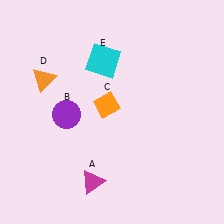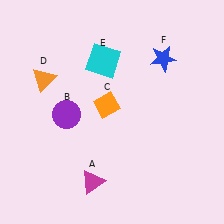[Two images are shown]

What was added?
A blue star (F) was added in Image 2.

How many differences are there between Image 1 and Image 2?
There is 1 difference between the two images.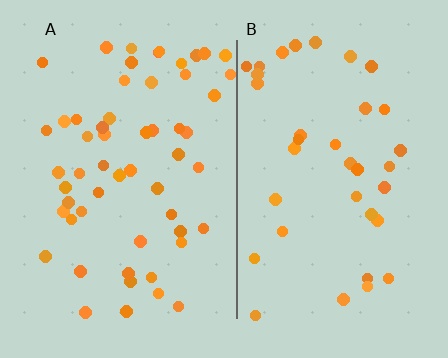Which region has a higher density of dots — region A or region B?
A (the left).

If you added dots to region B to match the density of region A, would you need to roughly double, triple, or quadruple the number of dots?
Approximately double.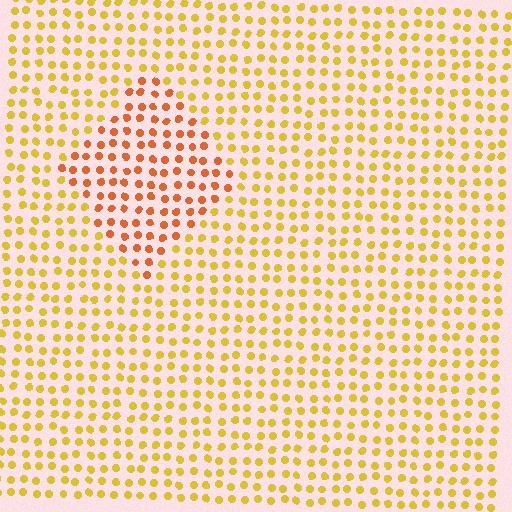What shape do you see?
I see a diamond.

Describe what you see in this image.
The image is filled with small yellow elements in a uniform arrangement. A diamond-shaped region is visible where the elements are tinted to a slightly different hue, forming a subtle color boundary.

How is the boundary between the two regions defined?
The boundary is defined purely by a slight shift in hue (about 33 degrees). Spacing, size, and orientation are identical on both sides.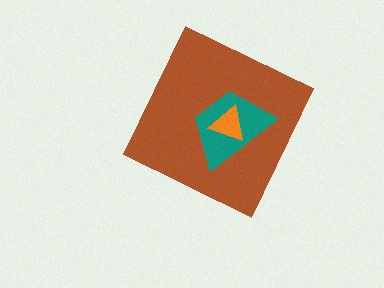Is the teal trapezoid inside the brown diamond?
Yes.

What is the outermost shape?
The brown diamond.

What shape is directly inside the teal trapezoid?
The orange triangle.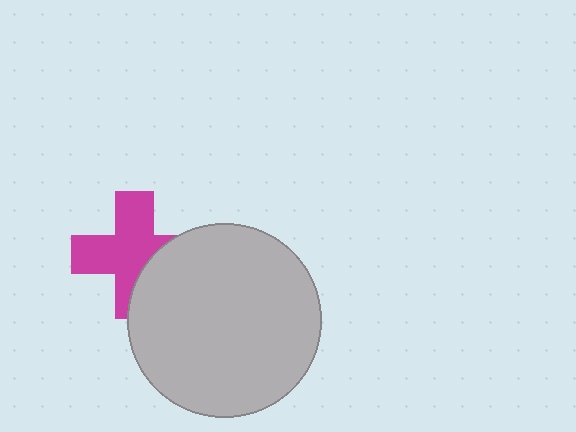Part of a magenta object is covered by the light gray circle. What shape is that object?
It is a cross.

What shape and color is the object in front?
The object in front is a light gray circle.